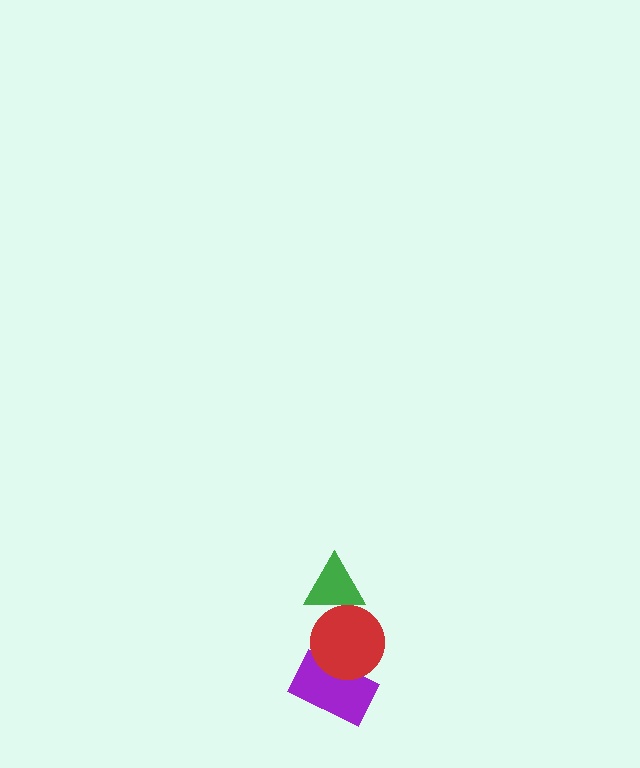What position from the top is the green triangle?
The green triangle is 1st from the top.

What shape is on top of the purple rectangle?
The red circle is on top of the purple rectangle.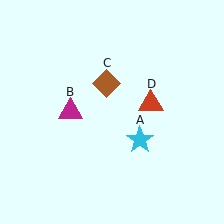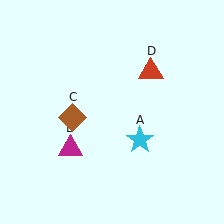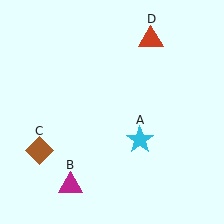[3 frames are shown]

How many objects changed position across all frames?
3 objects changed position: magenta triangle (object B), brown diamond (object C), red triangle (object D).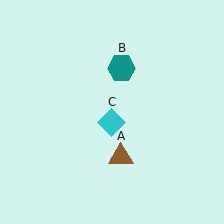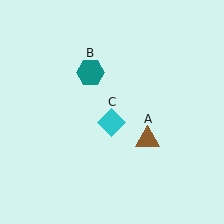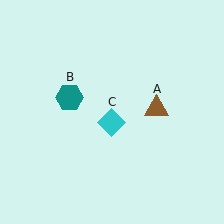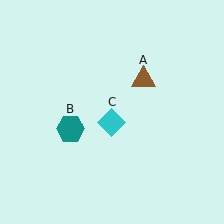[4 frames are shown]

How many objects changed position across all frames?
2 objects changed position: brown triangle (object A), teal hexagon (object B).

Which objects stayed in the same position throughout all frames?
Cyan diamond (object C) remained stationary.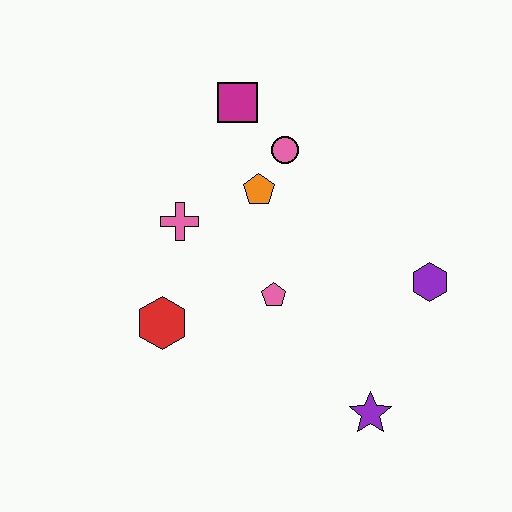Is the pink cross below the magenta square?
Yes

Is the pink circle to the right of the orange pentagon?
Yes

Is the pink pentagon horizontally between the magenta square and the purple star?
Yes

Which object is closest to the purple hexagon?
The purple star is closest to the purple hexagon.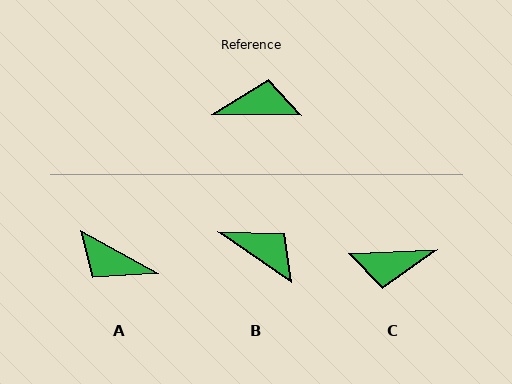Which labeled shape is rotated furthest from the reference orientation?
C, about 177 degrees away.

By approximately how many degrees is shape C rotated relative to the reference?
Approximately 177 degrees clockwise.